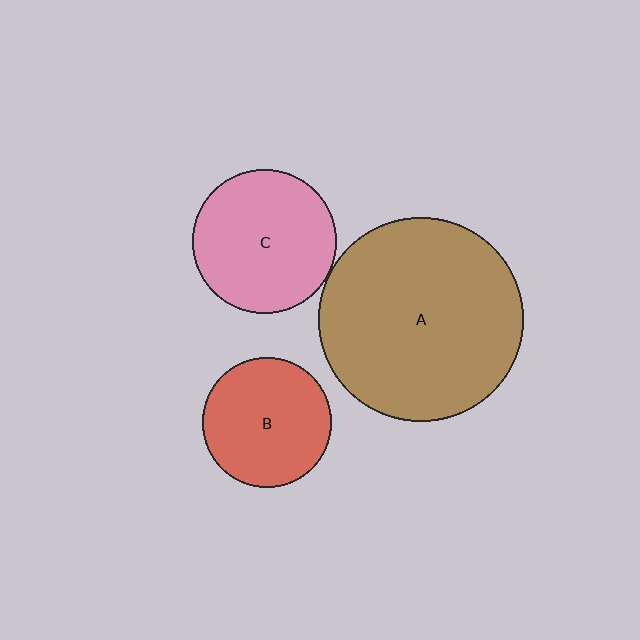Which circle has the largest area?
Circle A (brown).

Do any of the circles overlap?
No, none of the circles overlap.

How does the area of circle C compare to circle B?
Approximately 1.2 times.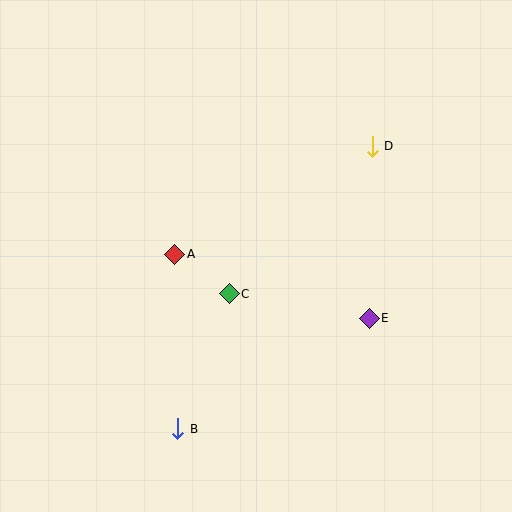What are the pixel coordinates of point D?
Point D is at (372, 146).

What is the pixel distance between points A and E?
The distance between A and E is 205 pixels.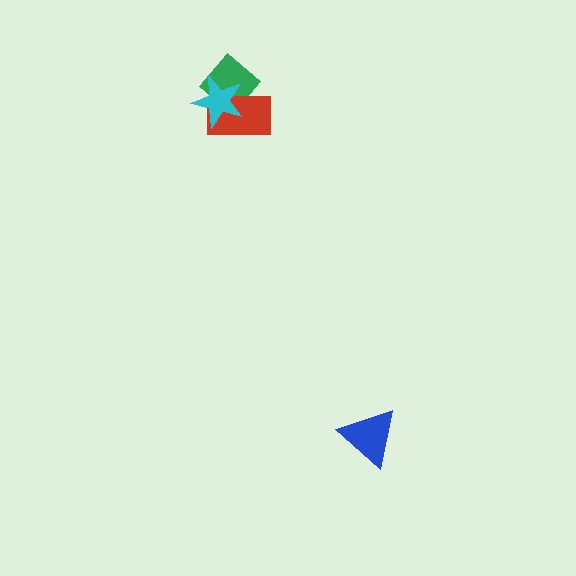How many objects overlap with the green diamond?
2 objects overlap with the green diamond.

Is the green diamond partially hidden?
Yes, it is partially covered by another shape.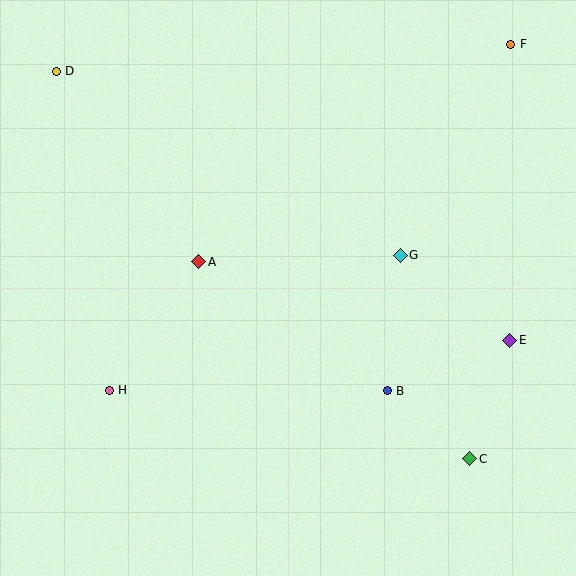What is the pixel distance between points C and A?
The distance between C and A is 335 pixels.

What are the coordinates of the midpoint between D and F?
The midpoint between D and F is at (284, 58).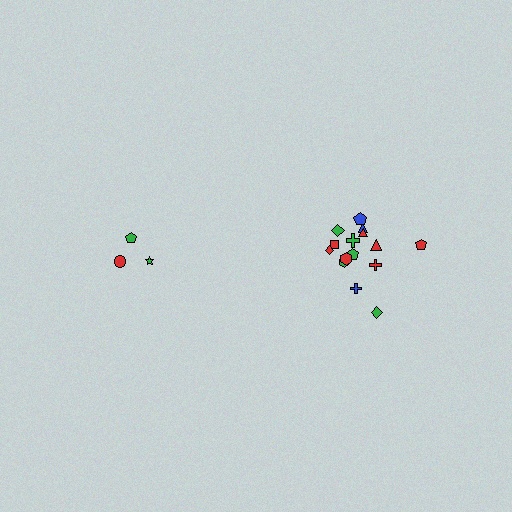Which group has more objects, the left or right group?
The right group.